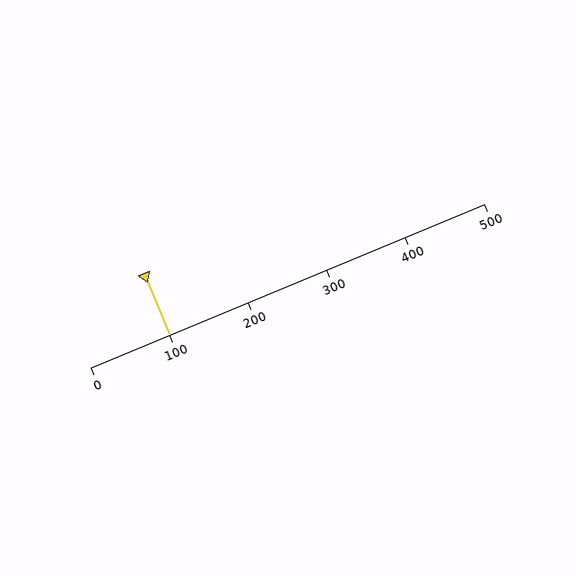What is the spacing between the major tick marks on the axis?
The major ticks are spaced 100 apart.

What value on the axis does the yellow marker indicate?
The marker indicates approximately 100.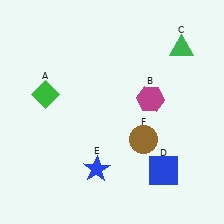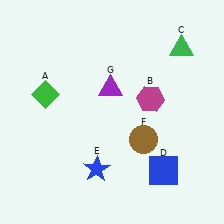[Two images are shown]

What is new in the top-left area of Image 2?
A purple triangle (G) was added in the top-left area of Image 2.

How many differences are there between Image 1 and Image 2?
There is 1 difference between the two images.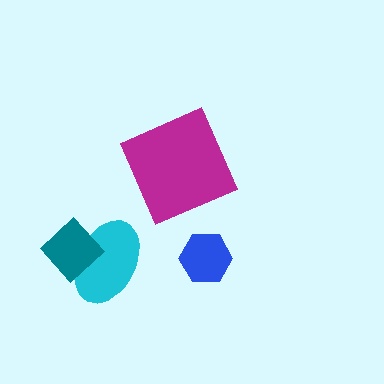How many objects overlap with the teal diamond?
1 object overlaps with the teal diamond.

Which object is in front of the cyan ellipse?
The teal diamond is in front of the cyan ellipse.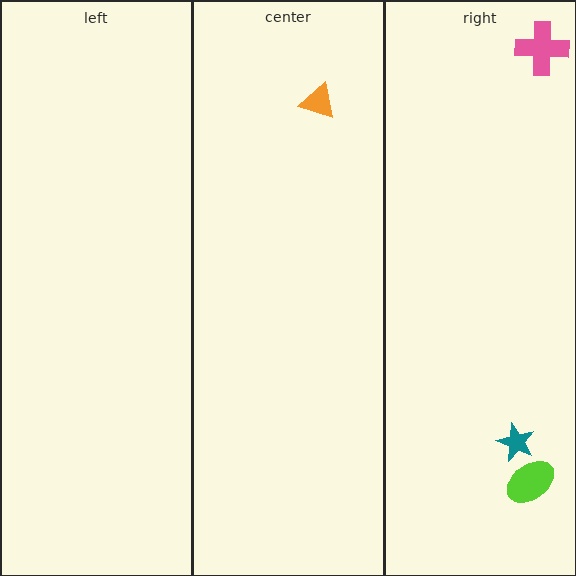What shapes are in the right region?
The teal star, the pink cross, the lime ellipse.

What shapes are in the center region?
The orange triangle.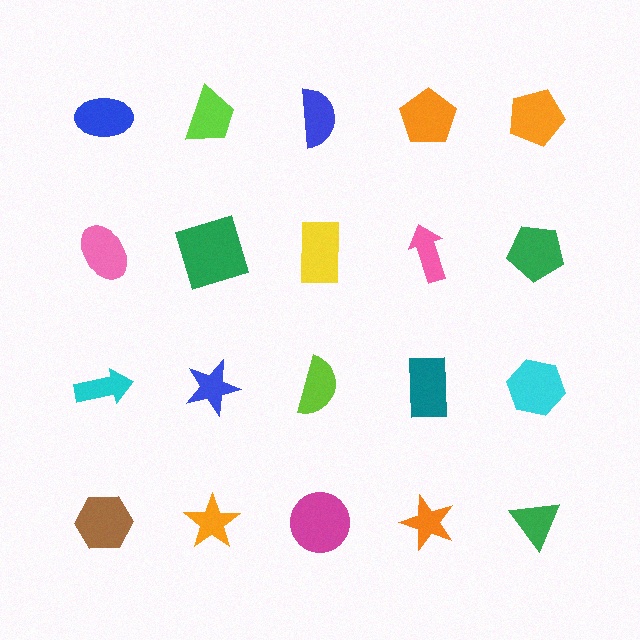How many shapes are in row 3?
5 shapes.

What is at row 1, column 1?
A blue ellipse.